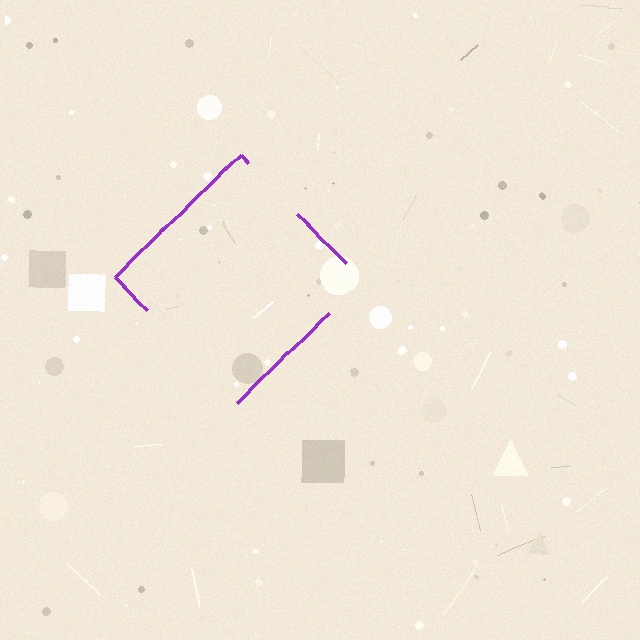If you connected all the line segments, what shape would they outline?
They would outline a diamond.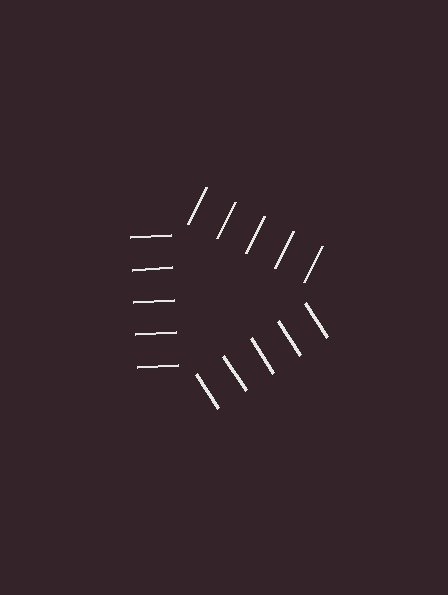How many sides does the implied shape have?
3 sides — the line-ends trace a triangle.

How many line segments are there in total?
15 — 5 along each of the 3 edges.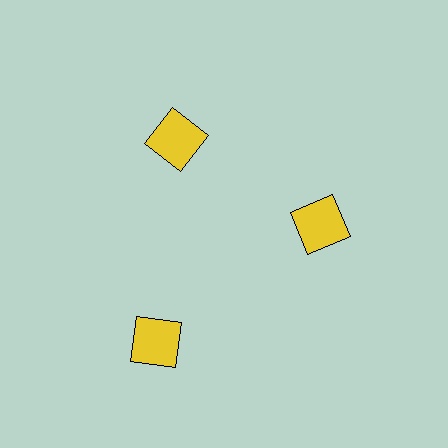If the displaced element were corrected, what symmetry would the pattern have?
It would have 3-fold rotational symmetry — the pattern would map onto itself every 120 degrees.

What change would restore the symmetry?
The symmetry would be restored by moving it inward, back onto the ring so that all 3 squares sit at equal angles and equal distance from the center.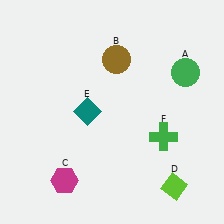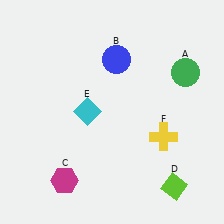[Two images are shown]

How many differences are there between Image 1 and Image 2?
There are 3 differences between the two images.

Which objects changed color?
B changed from brown to blue. E changed from teal to cyan. F changed from green to yellow.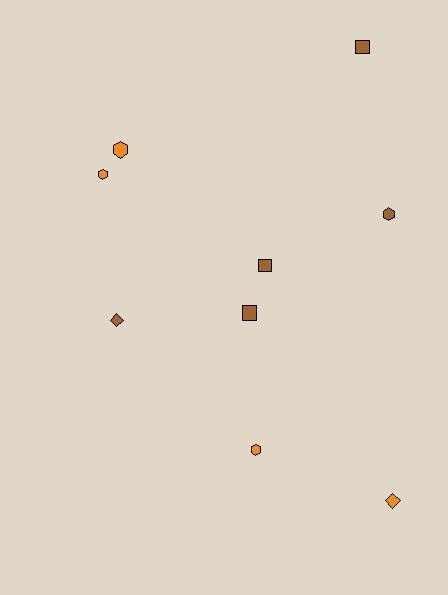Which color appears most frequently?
Brown, with 5 objects.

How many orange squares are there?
There are no orange squares.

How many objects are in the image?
There are 9 objects.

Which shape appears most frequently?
Hexagon, with 4 objects.